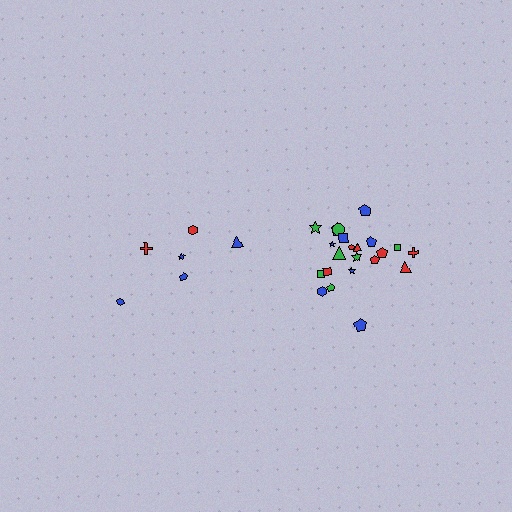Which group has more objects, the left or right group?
The right group.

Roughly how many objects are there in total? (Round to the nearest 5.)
Roughly 30 objects in total.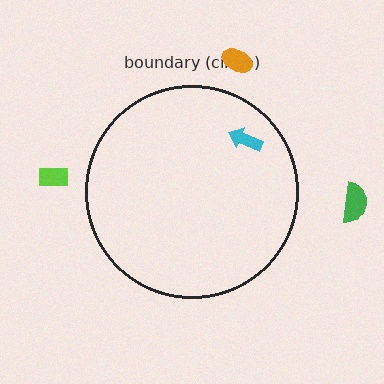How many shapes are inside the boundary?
1 inside, 3 outside.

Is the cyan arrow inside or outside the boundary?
Inside.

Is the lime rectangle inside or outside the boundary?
Outside.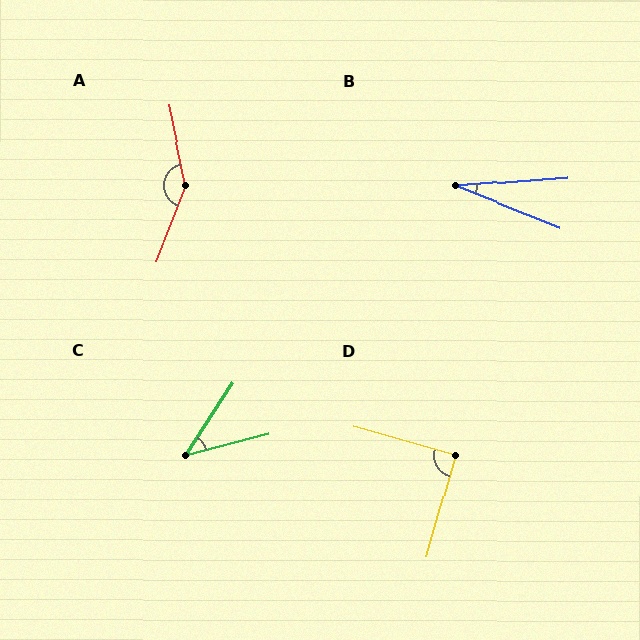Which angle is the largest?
A, at approximately 147 degrees.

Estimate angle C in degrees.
Approximately 42 degrees.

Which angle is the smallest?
B, at approximately 26 degrees.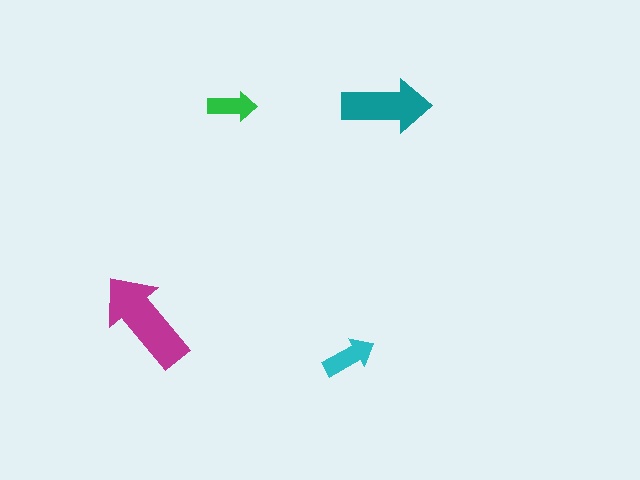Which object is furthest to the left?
The magenta arrow is leftmost.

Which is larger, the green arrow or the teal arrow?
The teal one.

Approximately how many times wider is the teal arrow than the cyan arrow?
About 1.5 times wider.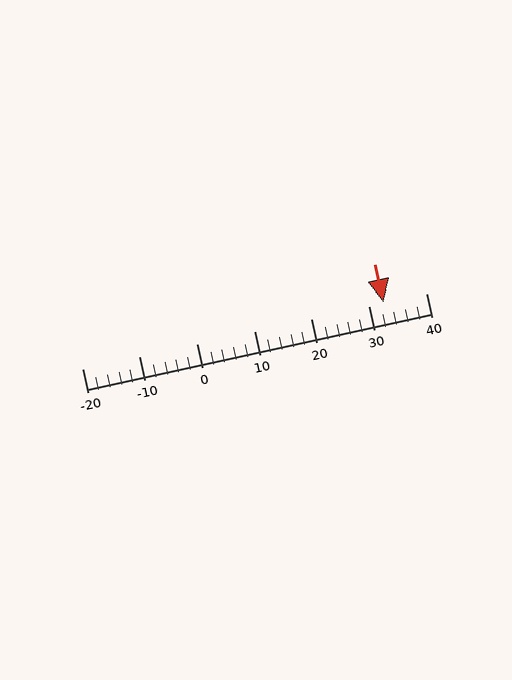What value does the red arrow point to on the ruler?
The red arrow points to approximately 33.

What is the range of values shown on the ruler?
The ruler shows values from -20 to 40.